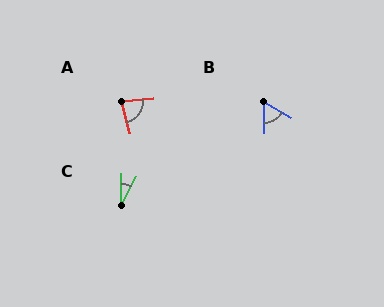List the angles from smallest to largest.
C (28°), B (59°), A (82°).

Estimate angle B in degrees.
Approximately 59 degrees.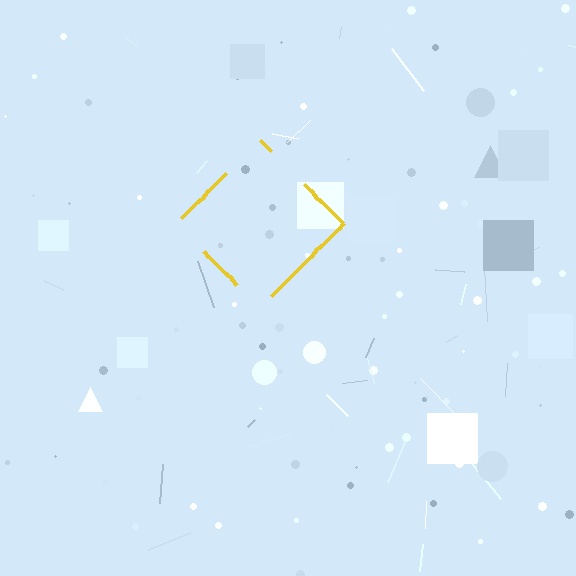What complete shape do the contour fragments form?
The contour fragments form a diamond.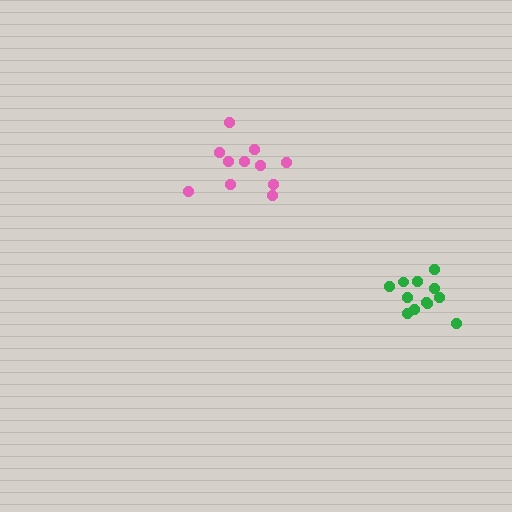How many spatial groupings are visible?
There are 2 spatial groupings.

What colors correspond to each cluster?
The clusters are colored: pink, green.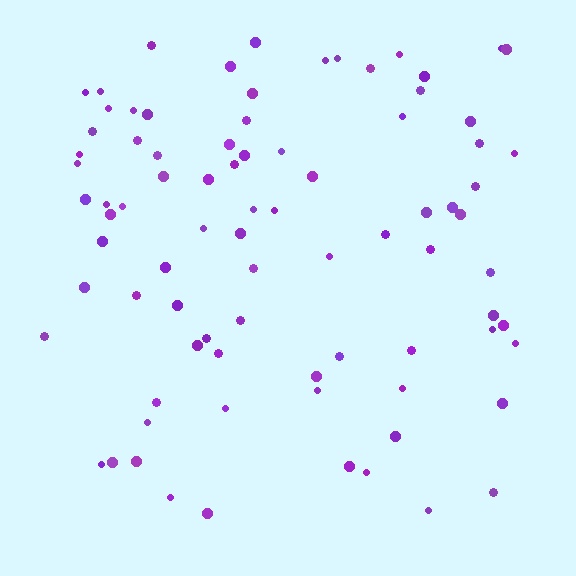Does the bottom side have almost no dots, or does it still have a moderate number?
Still a moderate number, just noticeably fewer than the top.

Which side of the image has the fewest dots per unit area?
The bottom.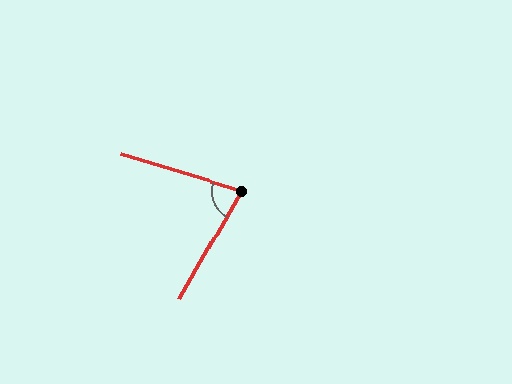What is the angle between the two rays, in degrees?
Approximately 77 degrees.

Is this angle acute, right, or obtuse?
It is acute.